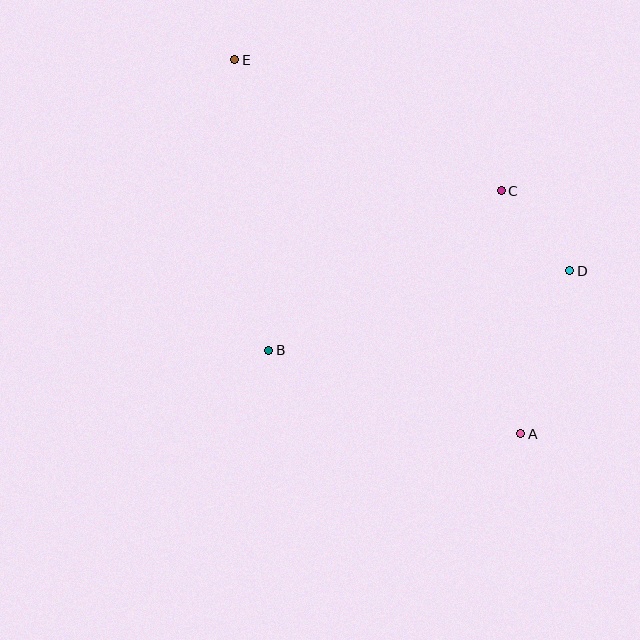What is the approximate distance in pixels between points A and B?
The distance between A and B is approximately 266 pixels.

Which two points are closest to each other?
Points C and D are closest to each other.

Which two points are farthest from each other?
Points A and E are farthest from each other.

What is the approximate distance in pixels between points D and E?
The distance between D and E is approximately 396 pixels.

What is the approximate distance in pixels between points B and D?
The distance between B and D is approximately 311 pixels.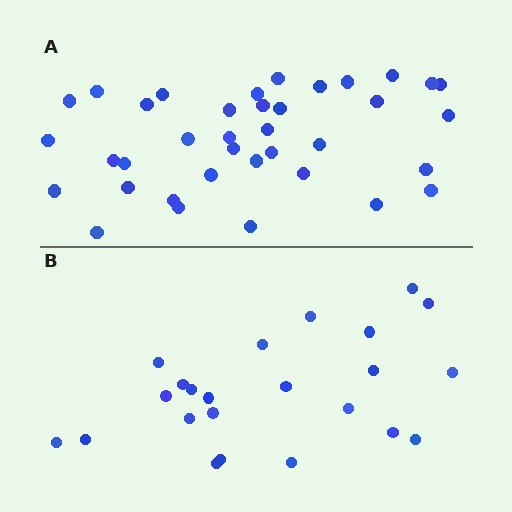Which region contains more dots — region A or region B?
Region A (the top region) has more dots.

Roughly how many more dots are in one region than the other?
Region A has approximately 15 more dots than region B.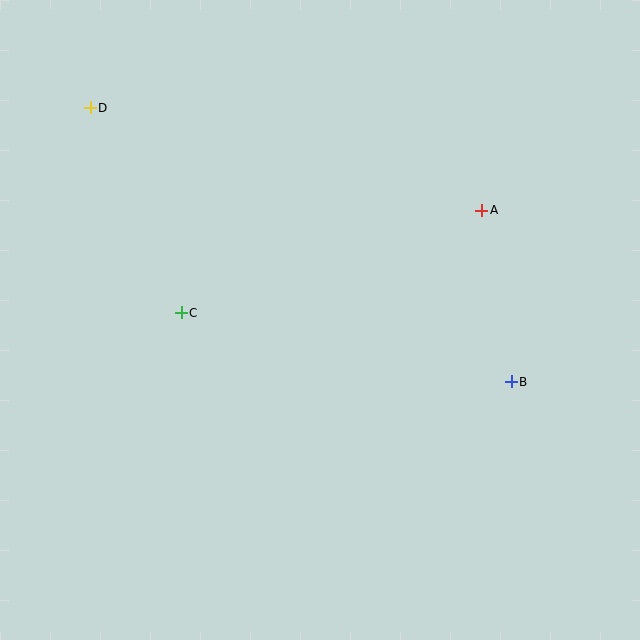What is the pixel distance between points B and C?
The distance between B and C is 337 pixels.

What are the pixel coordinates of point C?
Point C is at (181, 313).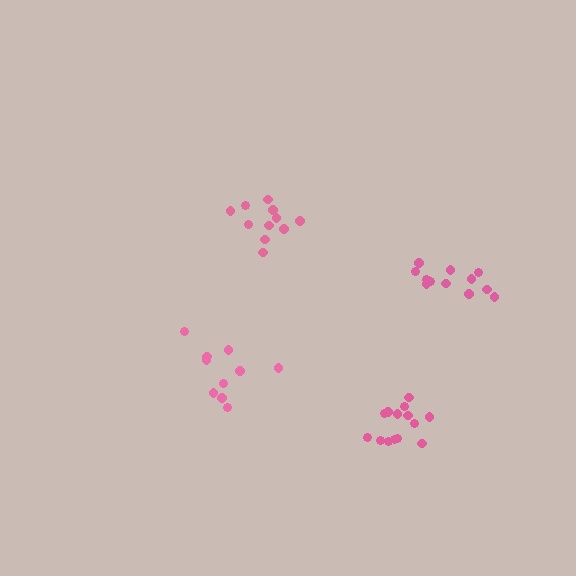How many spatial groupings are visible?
There are 4 spatial groupings.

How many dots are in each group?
Group 1: 10 dots, Group 2: 12 dots, Group 3: 14 dots, Group 4: 11 dots (47 total).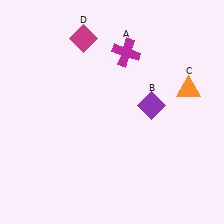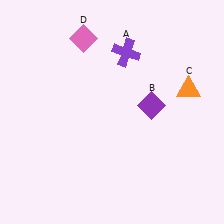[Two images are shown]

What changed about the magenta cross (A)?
In Image 1, A is magenta. In Image 2, it changed to purple.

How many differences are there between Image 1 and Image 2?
There are 2 differences between the two images.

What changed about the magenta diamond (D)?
In Image 1, D is magenta. In Image 2, it changed to pink.